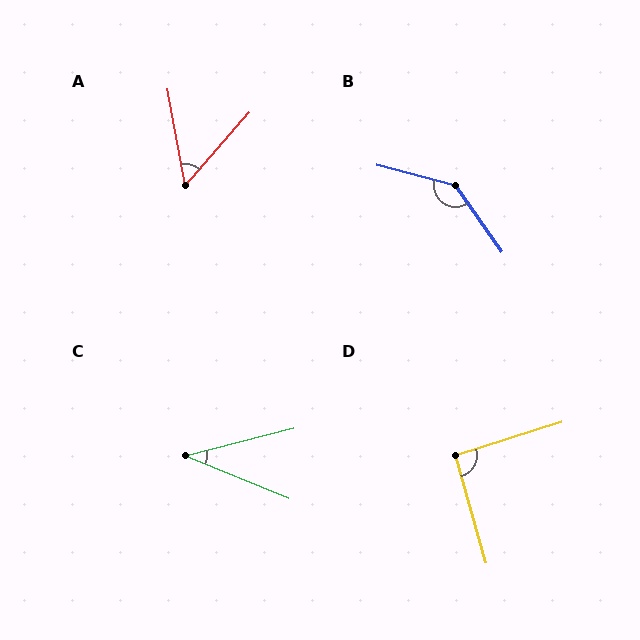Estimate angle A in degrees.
Approximately 52 degrees.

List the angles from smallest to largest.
C (37°), A (52°), D (92°), B (139°).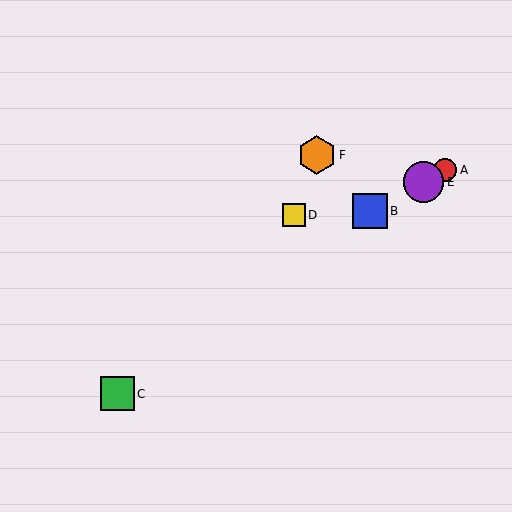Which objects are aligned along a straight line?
Objects A, B, E are aligned along a straight line.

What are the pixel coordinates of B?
Object B is at (370, 211).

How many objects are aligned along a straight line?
3 objects (A, B, E) are aligned along a straight line.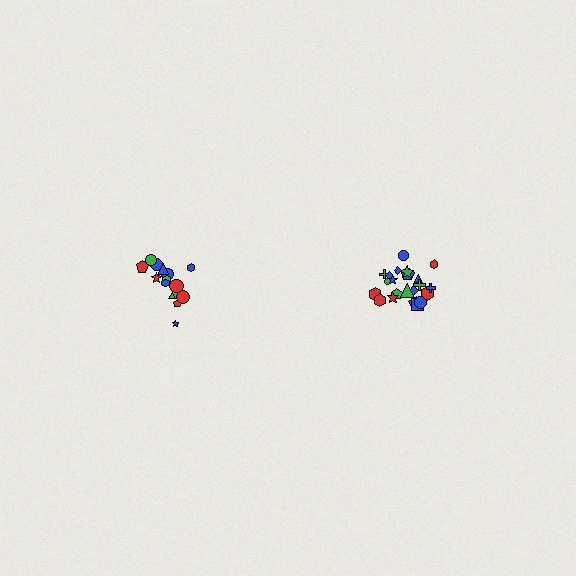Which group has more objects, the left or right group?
The right group.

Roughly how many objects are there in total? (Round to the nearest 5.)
Roughly 40 objects in total.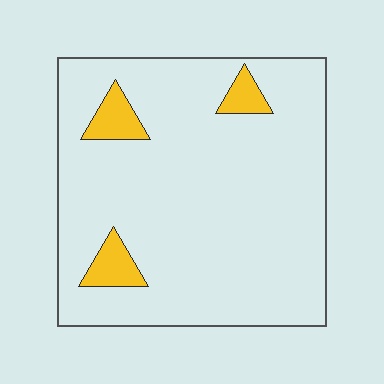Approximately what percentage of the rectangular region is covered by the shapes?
Approximately 10%.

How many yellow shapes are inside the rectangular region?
3.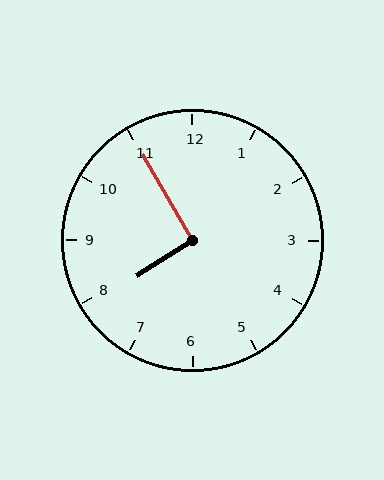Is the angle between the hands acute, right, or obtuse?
It is right.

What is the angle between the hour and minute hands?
Approximately 92 degrees.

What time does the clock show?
7:55.